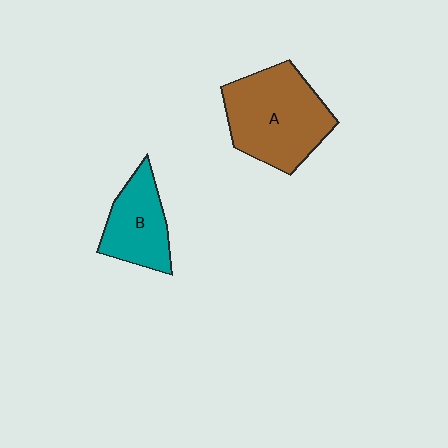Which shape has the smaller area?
Shape B (teal).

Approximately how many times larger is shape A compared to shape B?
Approximately 1.7 times.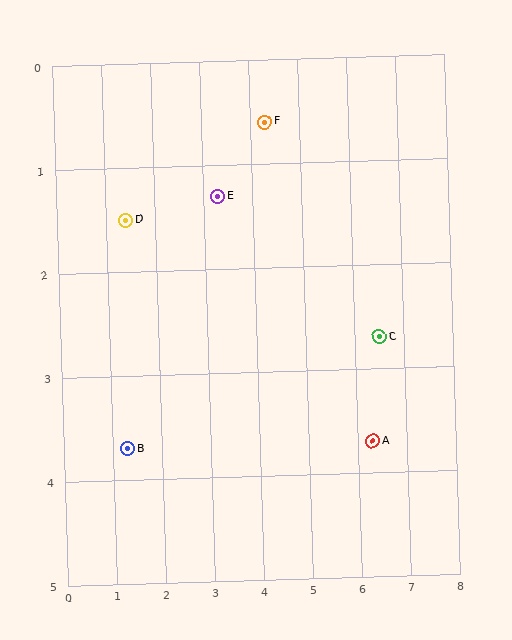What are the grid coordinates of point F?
Point F is at approximately (4.3, 0.6).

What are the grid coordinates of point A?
Point A is at approximately (6.3, 3.7).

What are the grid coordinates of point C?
Point C is at approximately (6.5, 2.7).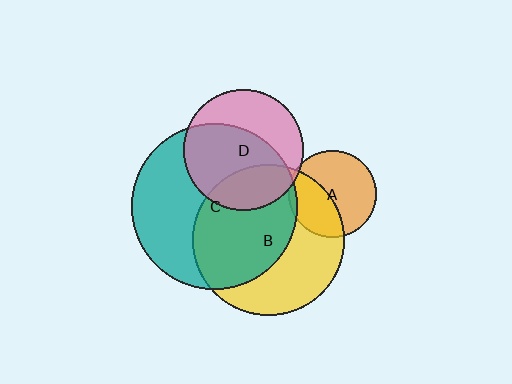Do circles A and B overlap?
Yes.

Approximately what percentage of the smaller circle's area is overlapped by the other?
Approximately 40%.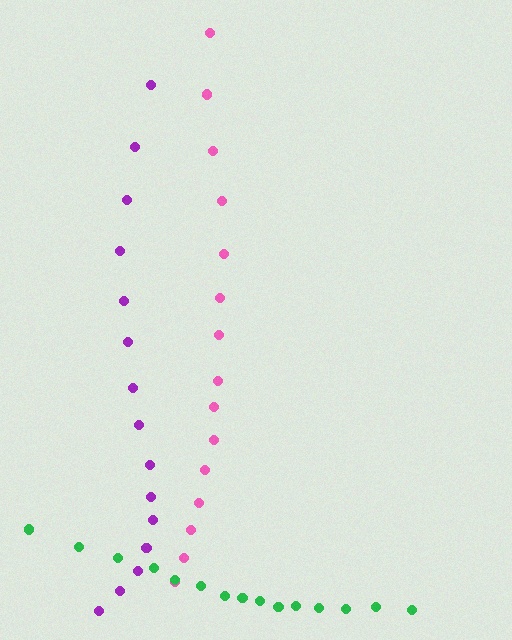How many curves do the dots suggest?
There are 3 distinct paths.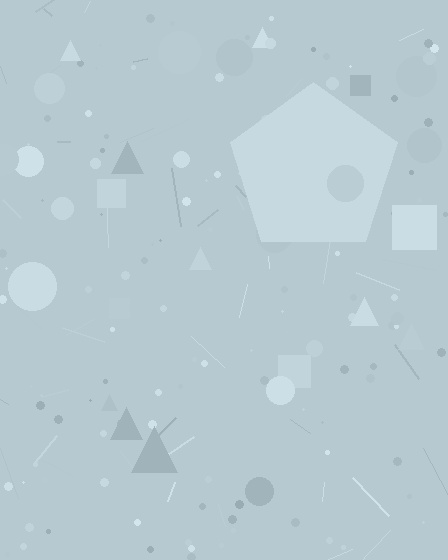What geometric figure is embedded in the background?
A pentagon is embedded in the background.